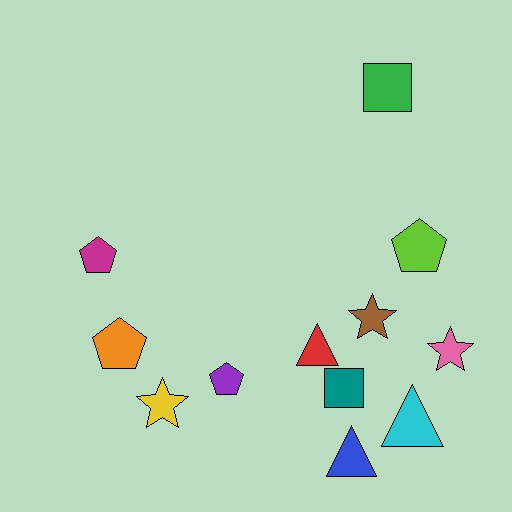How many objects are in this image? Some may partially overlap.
There are 12 objects.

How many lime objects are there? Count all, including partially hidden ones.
There is 1 lime object.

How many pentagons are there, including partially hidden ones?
There are 4 pentagons.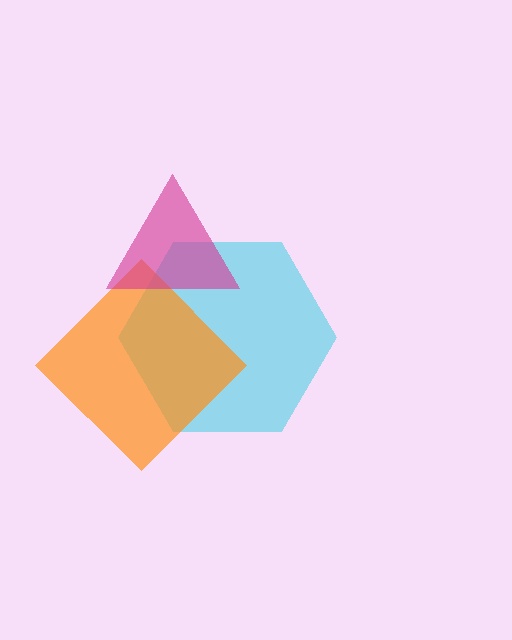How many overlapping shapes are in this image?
There are 3 overlapping shapes in the image.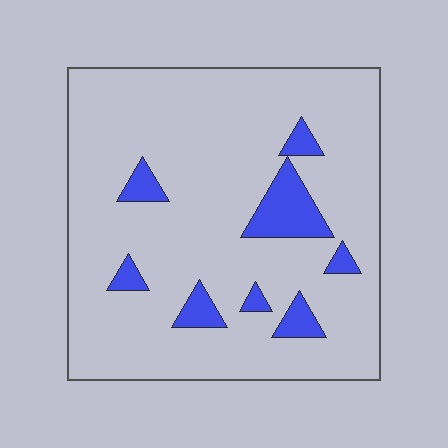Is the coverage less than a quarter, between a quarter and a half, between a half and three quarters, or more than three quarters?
Less than a quarter.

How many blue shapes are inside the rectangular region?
8.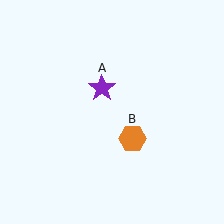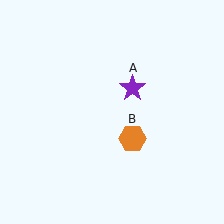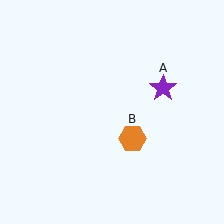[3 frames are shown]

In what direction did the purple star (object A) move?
The purple star (object A) moved right.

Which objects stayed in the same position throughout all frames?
Orange hexagon (object B) remained stationary.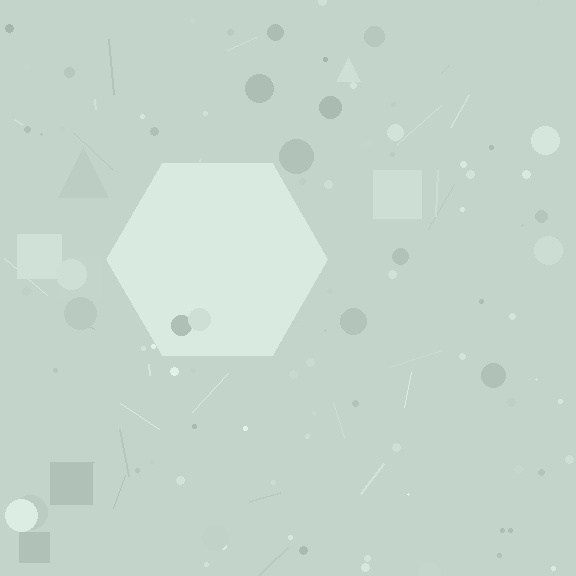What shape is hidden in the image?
A hexagon is hidden in the image.